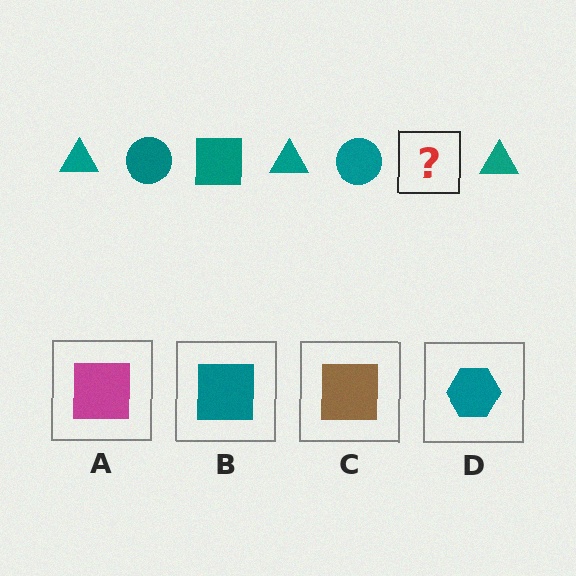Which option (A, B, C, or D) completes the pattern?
B.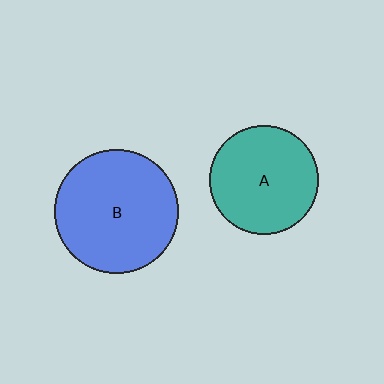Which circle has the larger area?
Circle B (blue).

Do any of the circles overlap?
No, none of the circles overlap.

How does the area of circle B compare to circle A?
Approximately 1.3 times.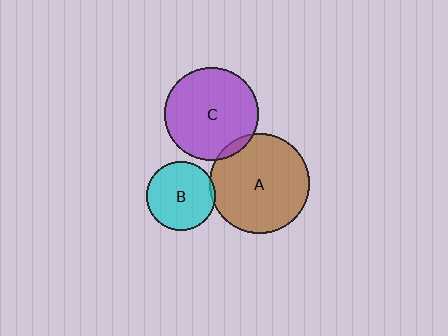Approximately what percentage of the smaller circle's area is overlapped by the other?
Approximately 5%.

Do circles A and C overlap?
Yes.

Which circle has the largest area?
Circle A (brown).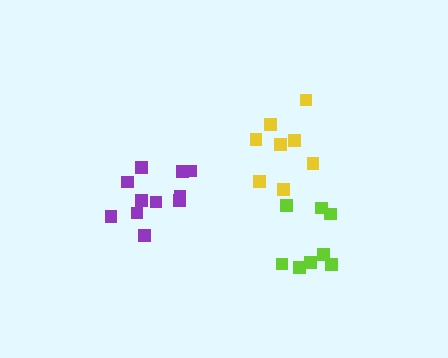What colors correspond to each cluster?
The clusters are colored: purple, lime, yellow.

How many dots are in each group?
Group 1: 11 dots, Group 2: 8 dots, Group 3: 8 dots (27 total).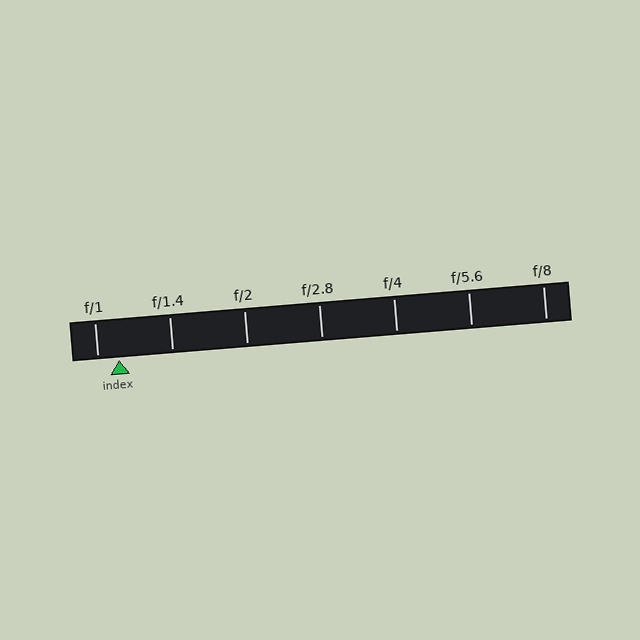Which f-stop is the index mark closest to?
The index mark is closest to f/1.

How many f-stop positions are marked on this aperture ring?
There are 7 f-stop positions marked.